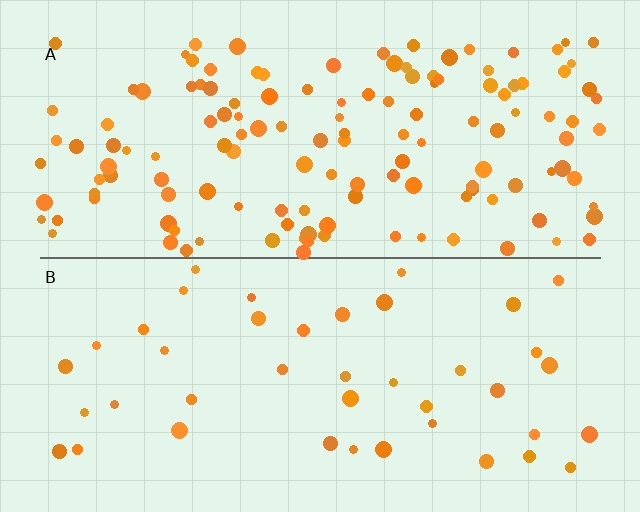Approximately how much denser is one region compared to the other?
Approximately 3.3× — region A over region B.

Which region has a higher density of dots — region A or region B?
A (the top).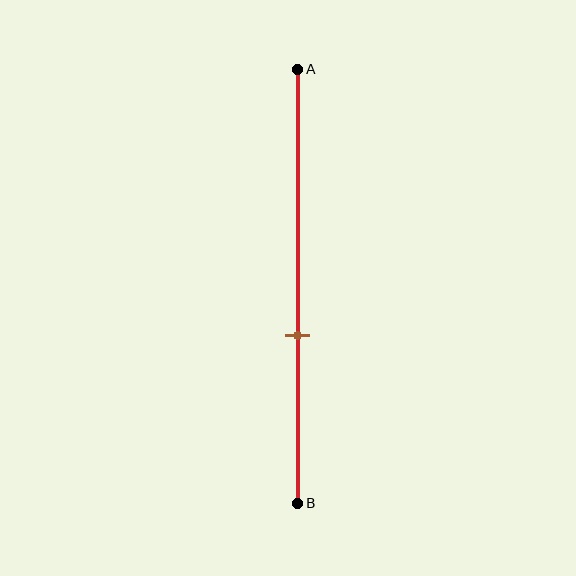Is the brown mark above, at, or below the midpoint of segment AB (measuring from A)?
The brown mark is below the midpoint of segment AB.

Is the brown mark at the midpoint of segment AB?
No, the mark is at about 60% from A, not at the 50% midpoint.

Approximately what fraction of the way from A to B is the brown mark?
The brown mark is approximately 60% of the way from A to B.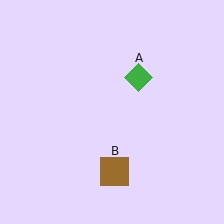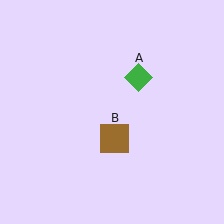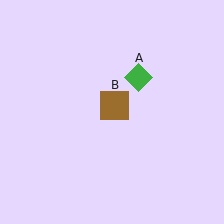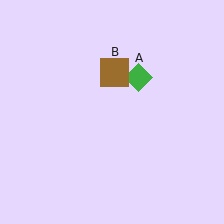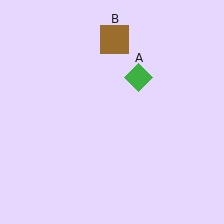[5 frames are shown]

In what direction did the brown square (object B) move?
The brown square (object B) moved up.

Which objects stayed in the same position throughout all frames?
Green diamond (object A) remained stationary.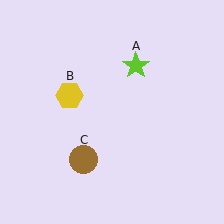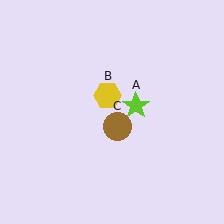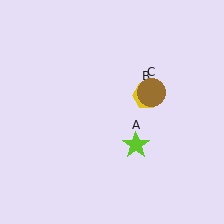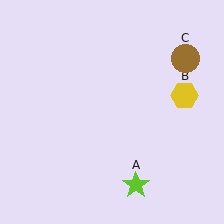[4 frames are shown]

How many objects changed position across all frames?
3 objects changed position: lime star (object A), yellow hexagon (object B), brown circle (object C).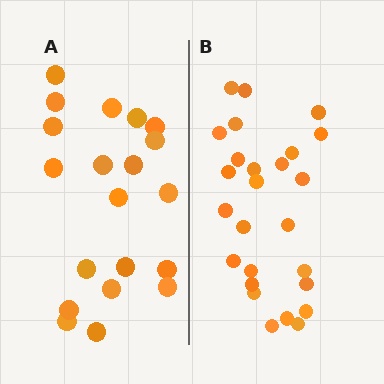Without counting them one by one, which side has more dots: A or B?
Region B (the right region) has more dots.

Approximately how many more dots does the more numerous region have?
Region B has about 6 more dots than region A.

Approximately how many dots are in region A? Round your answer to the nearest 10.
About 20 dots.